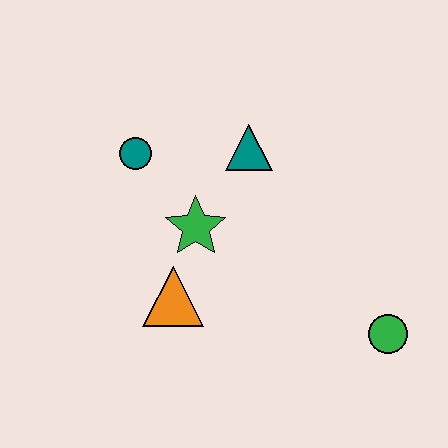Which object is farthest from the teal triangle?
The green circle is farthest from the teal triangle.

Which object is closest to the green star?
The orange triangle is closest to the green star.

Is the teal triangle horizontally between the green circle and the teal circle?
Yes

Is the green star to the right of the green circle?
No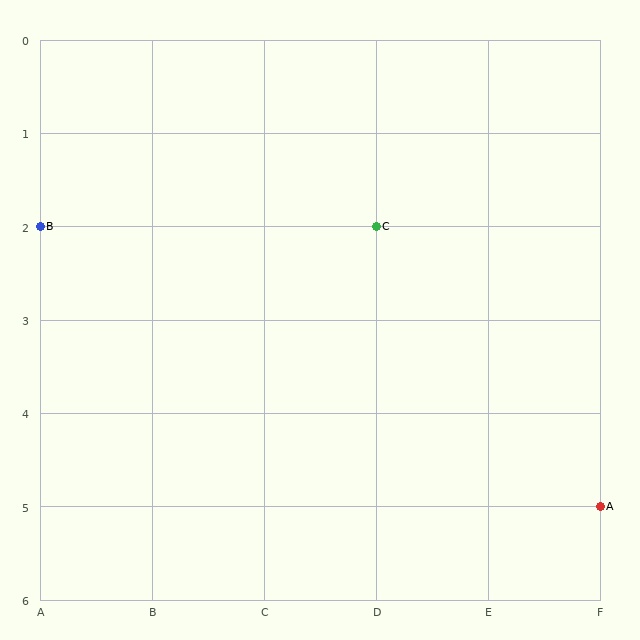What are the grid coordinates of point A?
Point A is at grid coordinates (F, 5).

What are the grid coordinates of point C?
Point C is at grid coordinates (D, 2).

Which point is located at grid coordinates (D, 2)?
Point C is at (D, 2).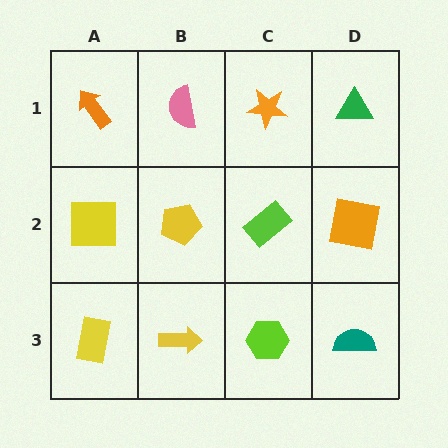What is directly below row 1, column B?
A yellow pentagon.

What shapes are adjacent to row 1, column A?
A yellow square (row 2, column A), a pink semicircle (row 1, column B).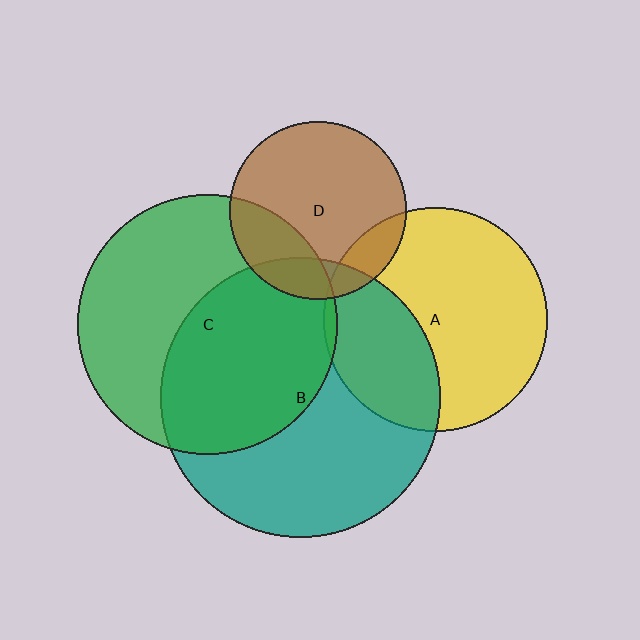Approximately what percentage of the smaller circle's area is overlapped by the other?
Approximately 25%.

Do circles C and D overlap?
Yes.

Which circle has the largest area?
Circle B (teal).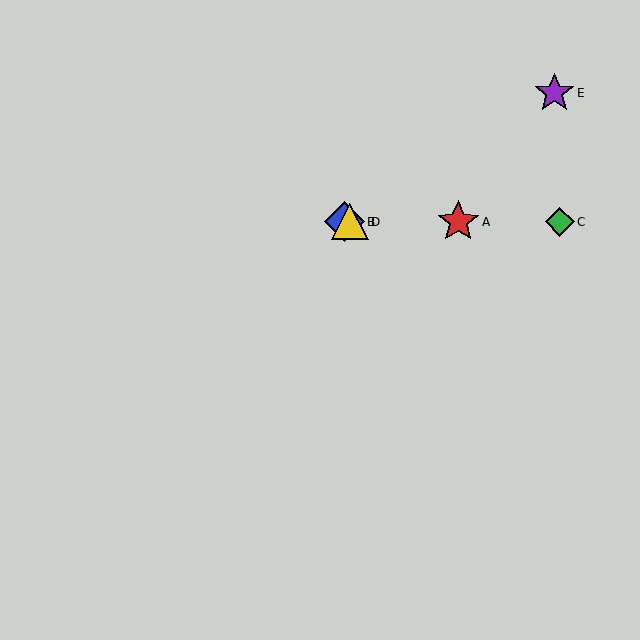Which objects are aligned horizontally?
Objects A, B, C, D are aligned horizontally.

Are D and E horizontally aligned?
No, D is at y≈222 and E is at y≈93.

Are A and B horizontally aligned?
Yes, both are at y≈222.